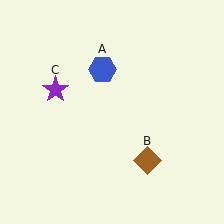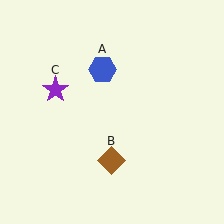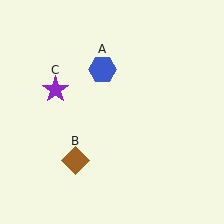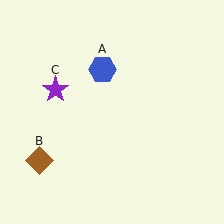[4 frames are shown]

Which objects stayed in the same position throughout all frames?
Blue hexagon (object A) and purple star (object C) remained stationary.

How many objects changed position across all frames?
1 object changed position: brown diamond (object B).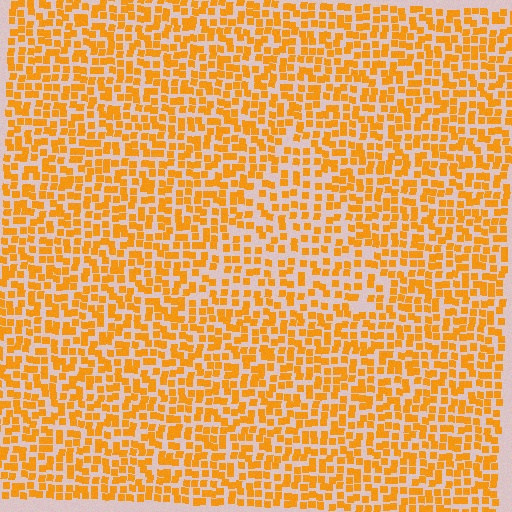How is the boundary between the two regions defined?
The boundary is defined by a change in element density (approximately 1.5x ratio). All elements are the same color, size, and shape.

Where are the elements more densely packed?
The elements are more densely packed outside the triangle boundary.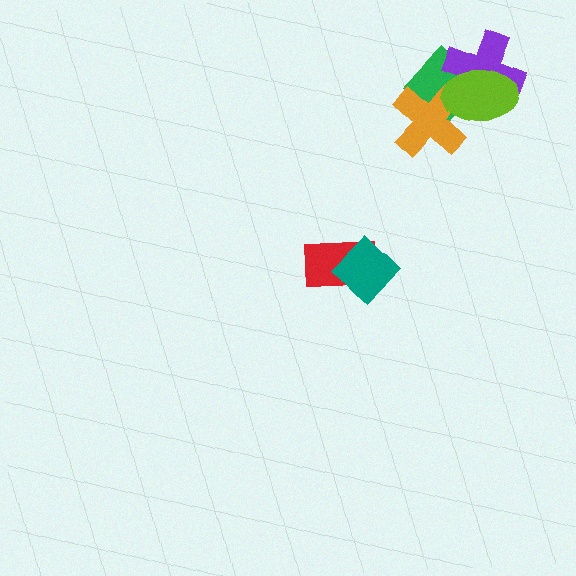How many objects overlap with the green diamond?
3 objects overlap with the green diamond.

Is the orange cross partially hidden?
Yes, it is partially covered by another shape.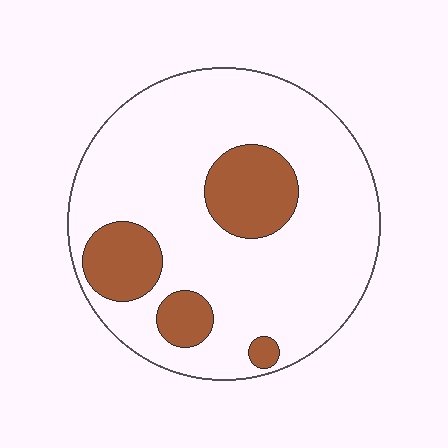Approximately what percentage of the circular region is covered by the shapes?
Approximately 20%.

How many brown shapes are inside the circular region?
4.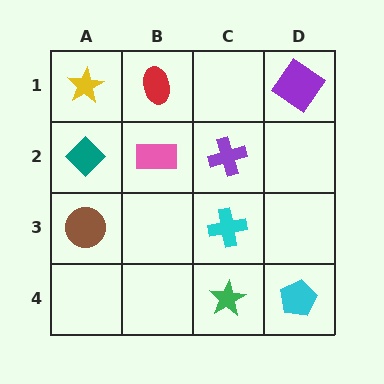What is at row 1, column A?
A yellow star.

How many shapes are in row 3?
2 shapes.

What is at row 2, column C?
A purple cross.